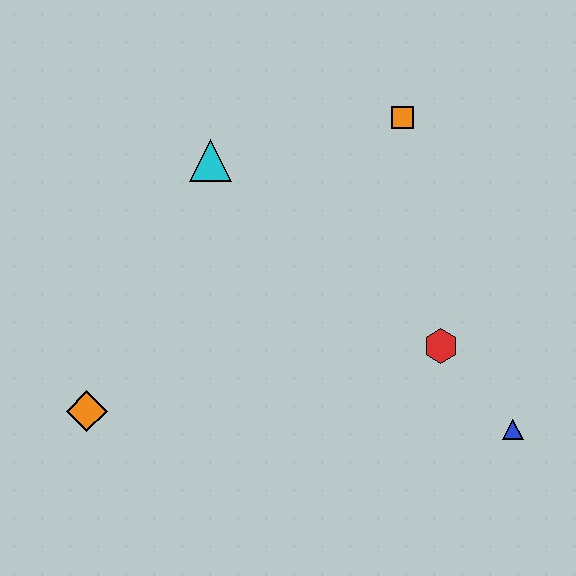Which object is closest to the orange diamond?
The cyan triangle is closest to the orange diamond.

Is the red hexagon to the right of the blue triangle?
No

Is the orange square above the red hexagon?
Yes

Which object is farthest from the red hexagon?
The orange diamond is farthest from the red hexagon.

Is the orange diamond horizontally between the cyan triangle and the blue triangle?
No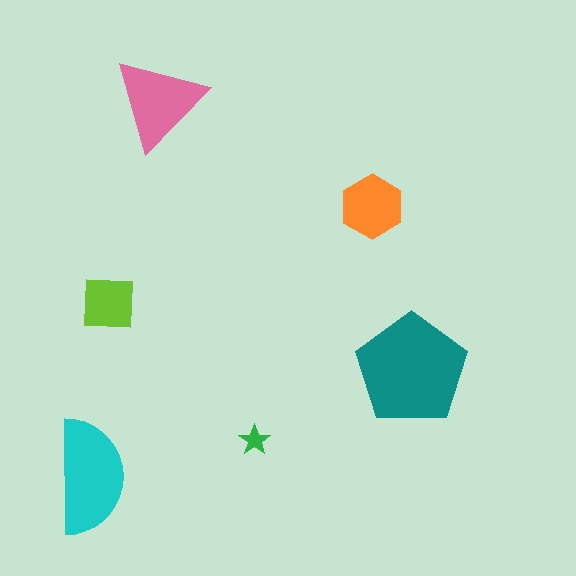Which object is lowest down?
The cyan semicircle is bottommost.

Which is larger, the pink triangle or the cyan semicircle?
The cyan semicircle.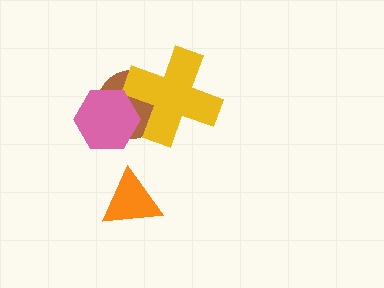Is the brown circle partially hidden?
Yes, it is partially covered by another shape.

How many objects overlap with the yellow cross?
2 objects overlap with the yellow cross.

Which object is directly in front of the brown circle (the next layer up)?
The yellow cross is directly in front of the brown circle.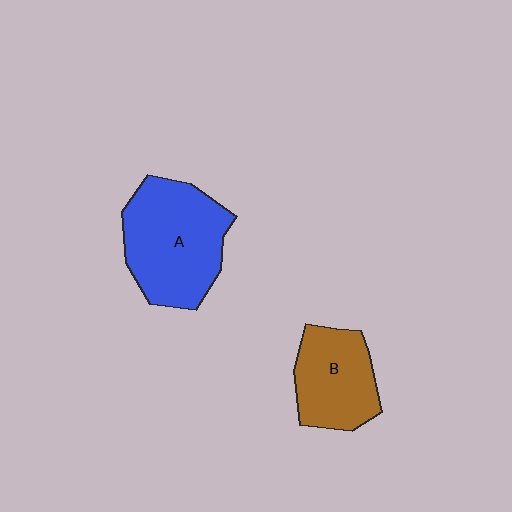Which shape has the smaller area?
Shape B (brown).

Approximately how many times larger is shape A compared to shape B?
Approximately 1.5 times.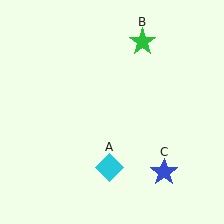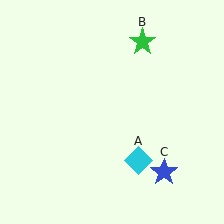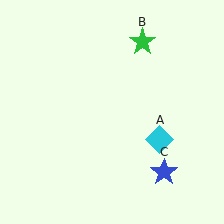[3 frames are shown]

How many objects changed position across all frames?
1 object changed position: cyan diamond (object A).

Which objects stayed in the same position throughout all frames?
Green star (object B) and blue star (object C) remained stationary.